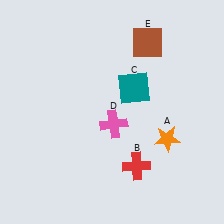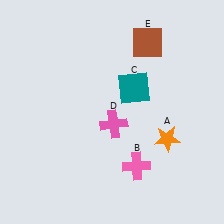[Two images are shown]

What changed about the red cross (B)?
In Image 1, B is red. In Image 2, it changed to pink.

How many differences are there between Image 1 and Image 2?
There is 1 difference between the two images.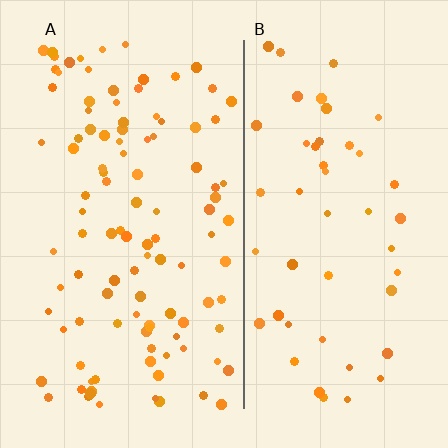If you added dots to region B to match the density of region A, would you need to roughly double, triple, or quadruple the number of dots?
Approximately double.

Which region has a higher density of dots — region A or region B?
A (the left).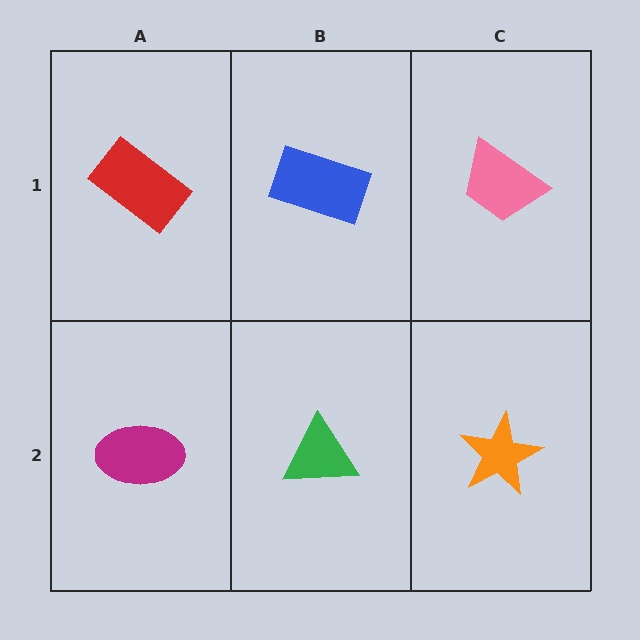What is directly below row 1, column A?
A magenta ellipse.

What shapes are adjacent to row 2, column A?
A red rectangle (row 1, column A), a green triangle (row 2, column B).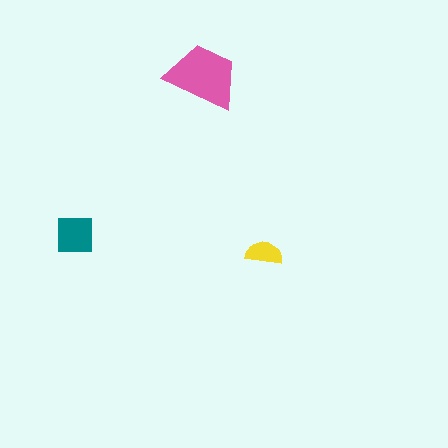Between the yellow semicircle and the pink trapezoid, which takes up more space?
The pink trapezoid.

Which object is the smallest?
The yellow semicircle.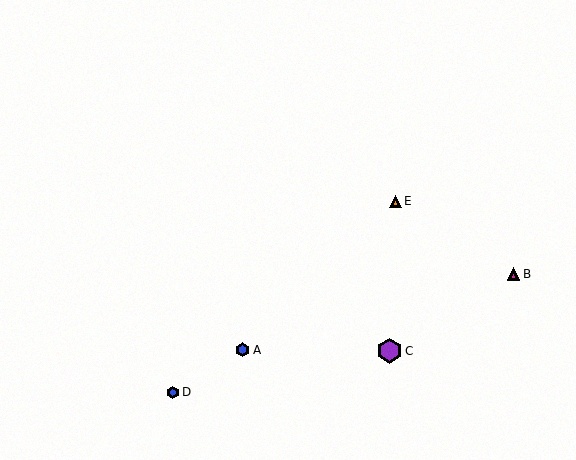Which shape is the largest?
The purple hexagon (labeled C) is the largest.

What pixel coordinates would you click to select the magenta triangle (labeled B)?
Click at (513, 274) to select the magenta triangle B.